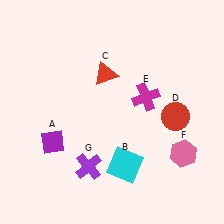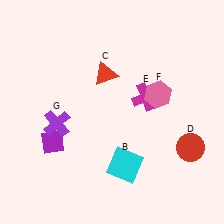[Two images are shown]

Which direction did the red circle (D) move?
The red circle (D) moved down.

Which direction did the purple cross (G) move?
The purple cross (G) moved up.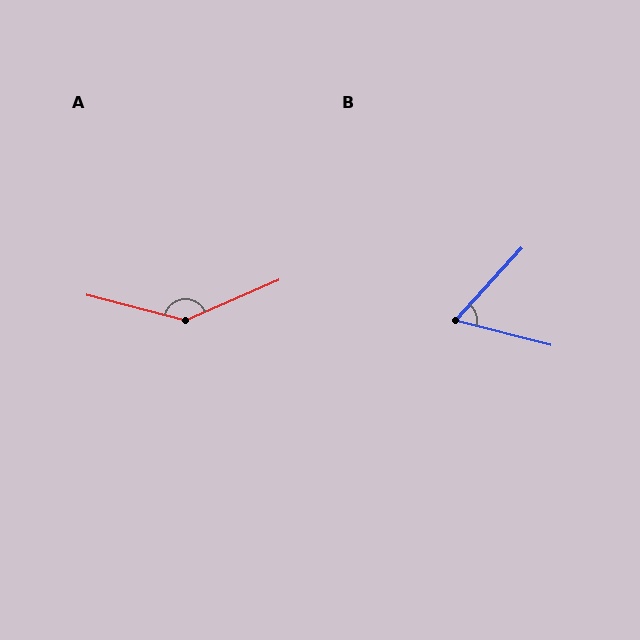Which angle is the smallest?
B, at approximately 62 degrees.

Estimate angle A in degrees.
Approximately 142 degrees.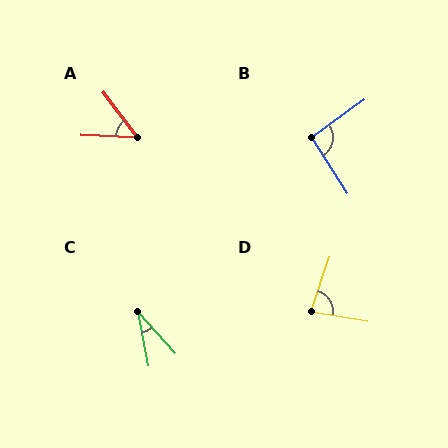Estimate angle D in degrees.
Approximately 81 degrees.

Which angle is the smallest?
C, at approximately 32 degrees.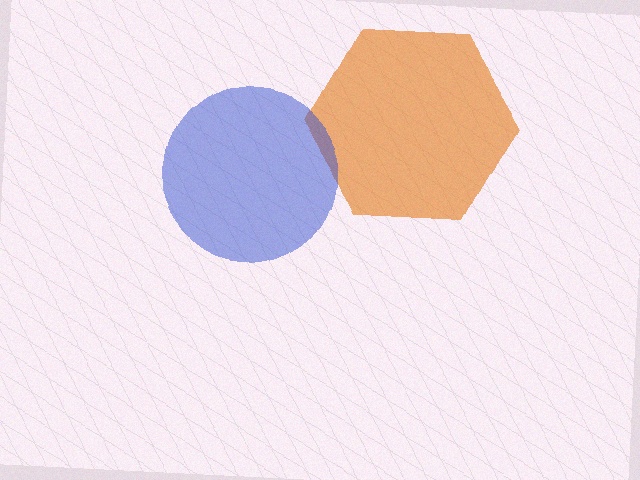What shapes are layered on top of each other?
The layered shapes are: an orange hexagon, a blue circle.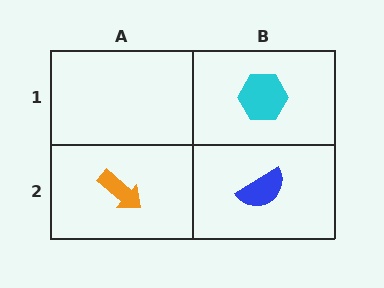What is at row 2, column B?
A blue semicircle.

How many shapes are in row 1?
1 shape.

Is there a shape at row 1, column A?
No, that cell is empty.